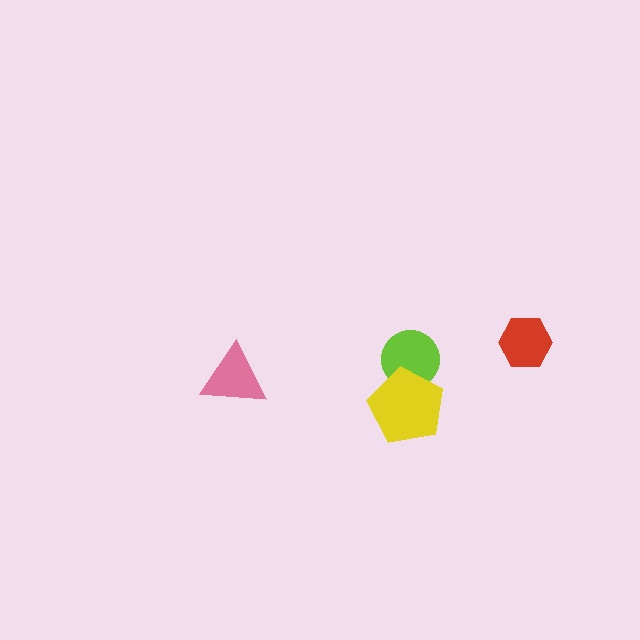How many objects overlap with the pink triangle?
0 objects overlap with the pink triangle.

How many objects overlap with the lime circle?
1 object overlaps with the lime circle.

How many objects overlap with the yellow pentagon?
1 object overlaps with the yellow pentagon.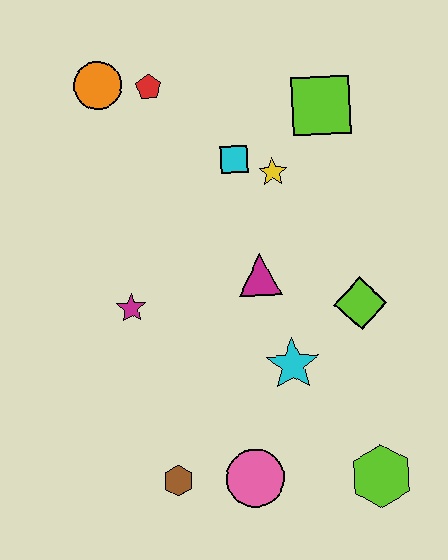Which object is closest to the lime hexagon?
The pink circle is closest to the lime hexagon.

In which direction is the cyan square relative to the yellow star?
The cyan square is to the left of the yellow star.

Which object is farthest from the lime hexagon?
The orange circle is farthest from the lime hexagon.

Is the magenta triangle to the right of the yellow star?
No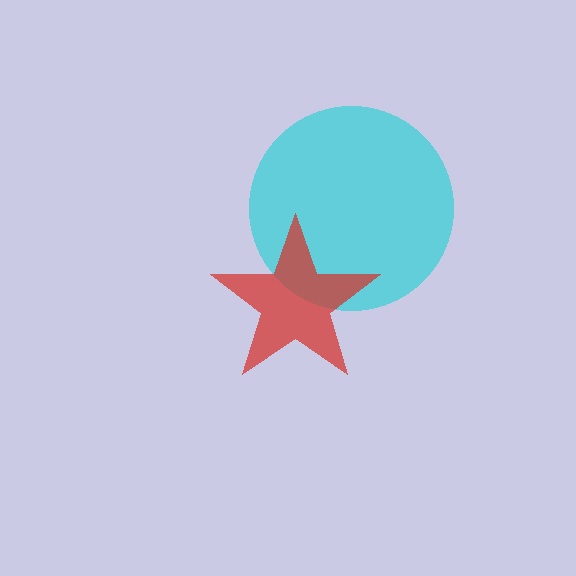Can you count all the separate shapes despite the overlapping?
Yes, there are 2 separate shapes.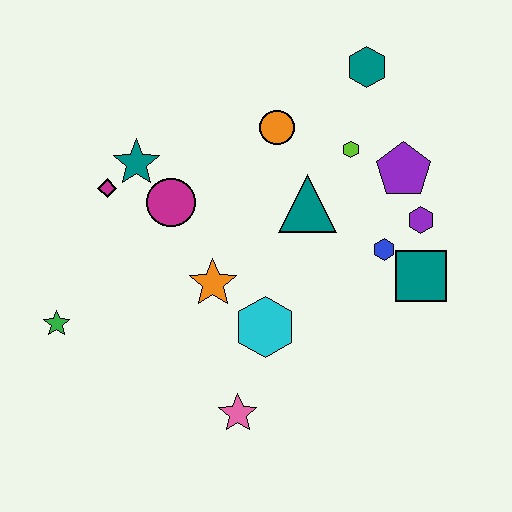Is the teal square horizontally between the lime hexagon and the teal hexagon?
No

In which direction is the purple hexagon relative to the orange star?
The purple hexagon is to the right of the orange star.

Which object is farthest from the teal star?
The teal square is farthest from the teal star.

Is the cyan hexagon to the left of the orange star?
No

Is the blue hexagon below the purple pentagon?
Yes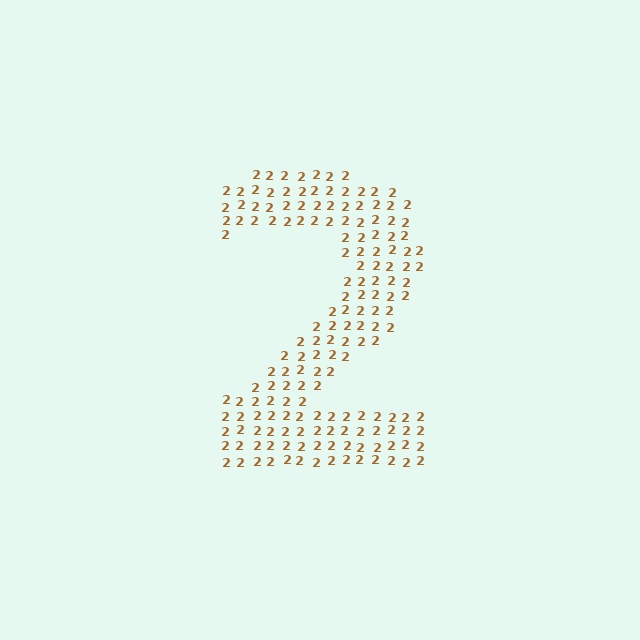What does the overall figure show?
The overall figure shows the digit 2.